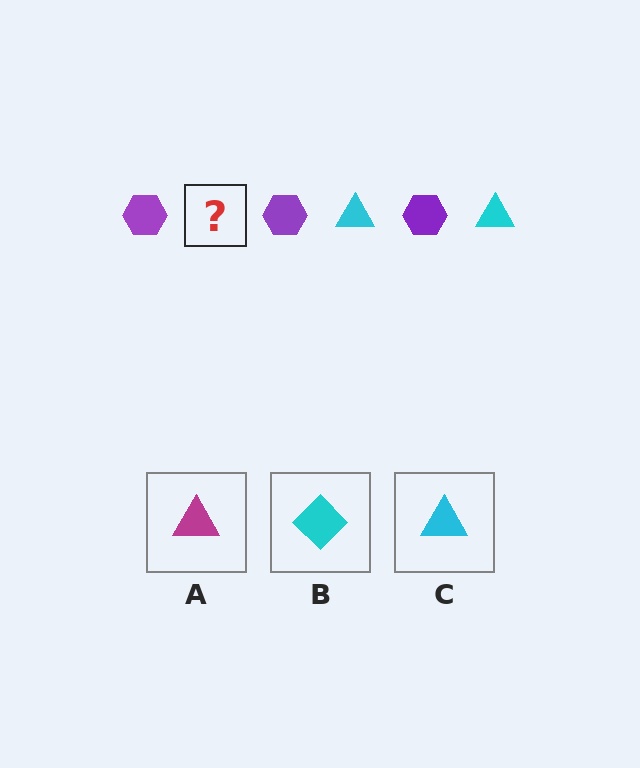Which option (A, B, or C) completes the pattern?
C.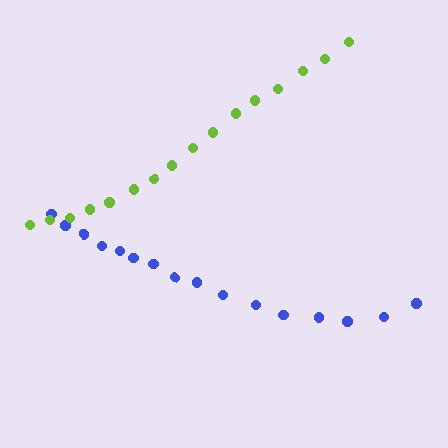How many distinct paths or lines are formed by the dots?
There are 2 distinct paths.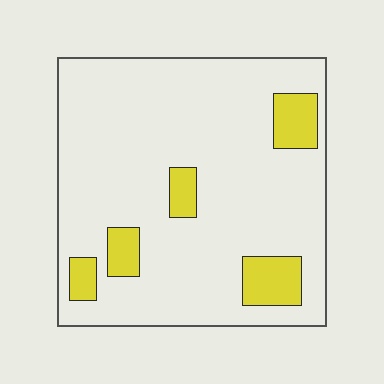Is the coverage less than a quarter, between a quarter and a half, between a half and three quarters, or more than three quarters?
Less than a quarter.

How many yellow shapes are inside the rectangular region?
5.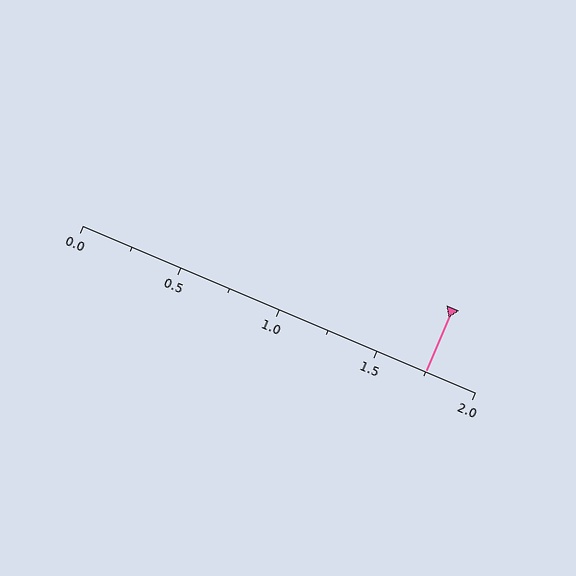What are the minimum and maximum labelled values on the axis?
The axis runs from 0.0 to 2.0.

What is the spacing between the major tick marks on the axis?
The major ticks are spaced 0.5 apart.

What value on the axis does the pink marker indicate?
The marker indicates approximately 1.75.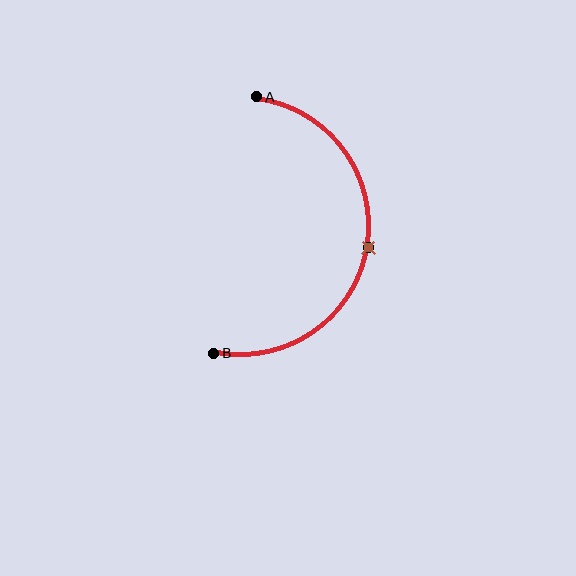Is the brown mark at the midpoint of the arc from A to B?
Yes. The brown mark lies on the arc at equal arc-length from both A and B — it is the arc midpoint.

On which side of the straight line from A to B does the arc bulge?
The arc bulges to the right of the straight line connecting A and B.